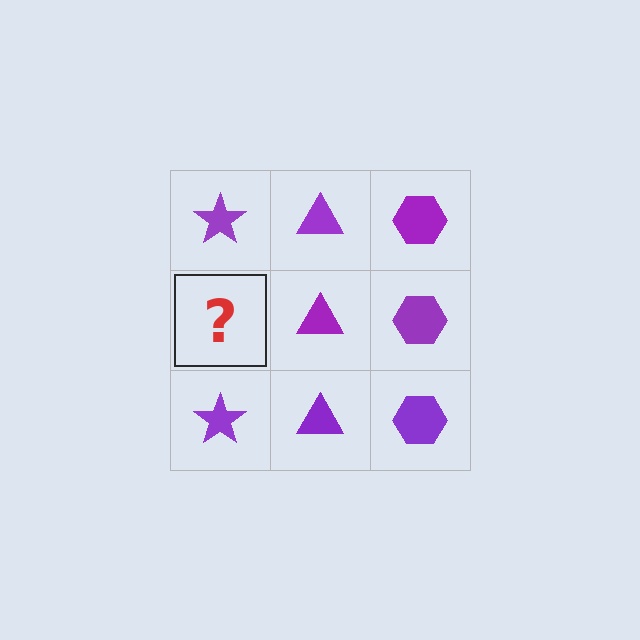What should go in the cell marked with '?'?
The missing cell should contain a purple star.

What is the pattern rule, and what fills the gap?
The rule is that each column has a consistent shape. The gap should be filled with a purple star.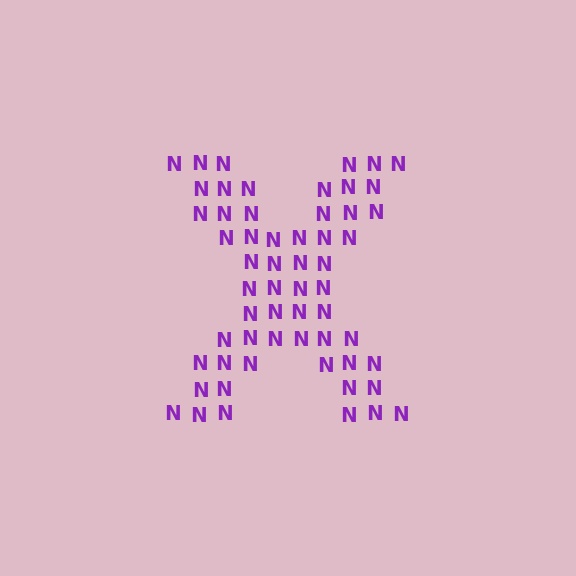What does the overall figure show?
The overall figure shows the letter X.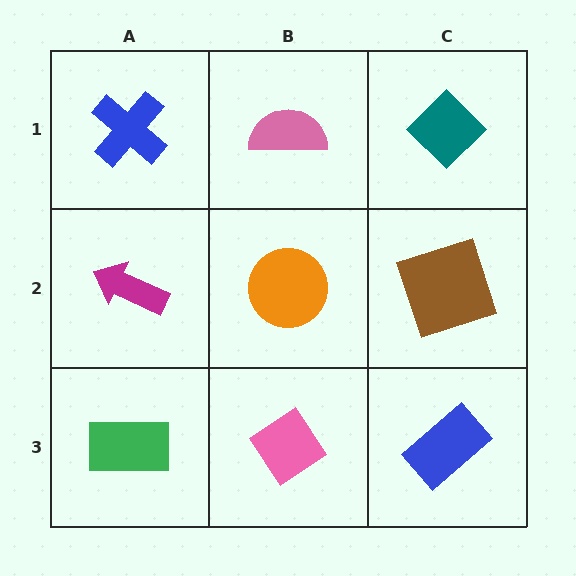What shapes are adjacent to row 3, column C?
A brown square (row 2, column C), a pink diamond (row 3, column B).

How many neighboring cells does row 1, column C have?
2.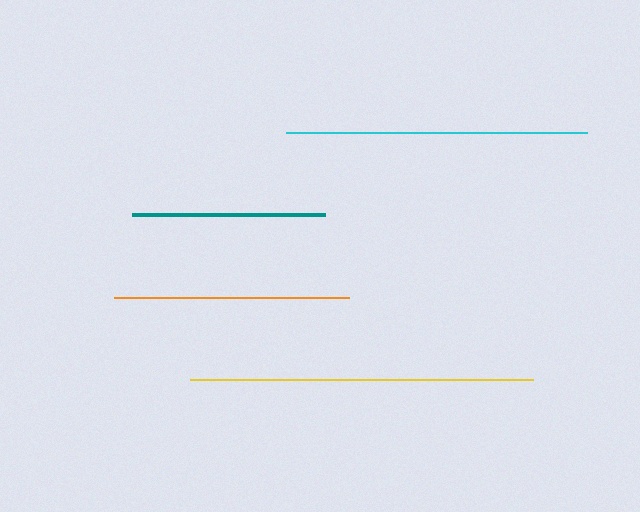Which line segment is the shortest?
The teal line is the shortest at approximately 193 pixels.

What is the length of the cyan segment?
The cyan segment is approximately 301 pixels long.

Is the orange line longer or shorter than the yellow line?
The yellow line is longer than the orange line.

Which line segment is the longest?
The yellow line is the longest at approximately 342 pixels.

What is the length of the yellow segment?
The yellow segment is approximately 342 pixels long.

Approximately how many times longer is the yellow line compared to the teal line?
The yellow line is approximately 1.8 times the length of the teal line.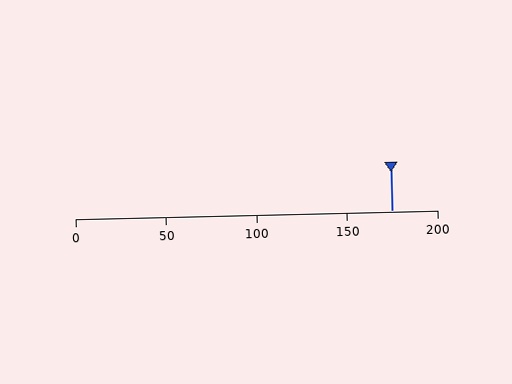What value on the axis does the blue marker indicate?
The marker indicates approximately 175.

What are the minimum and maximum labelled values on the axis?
The axis runs from 0 to 200.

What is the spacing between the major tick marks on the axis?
The major ticks are spaced 50 apart.